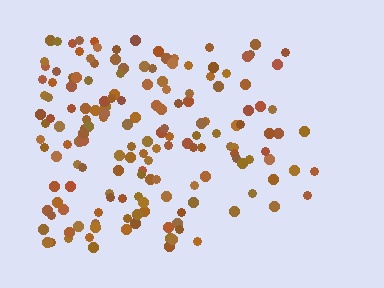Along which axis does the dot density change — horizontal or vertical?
Horizontal.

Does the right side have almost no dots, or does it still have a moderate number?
Still a moderate number, just noticeably fewer than the left.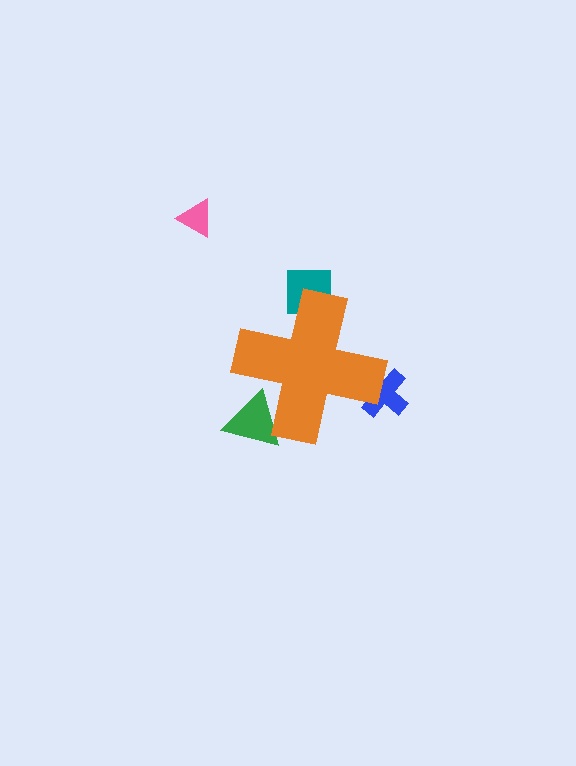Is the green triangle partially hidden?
Yes, the green triangle is partially hidden behind the orange cross.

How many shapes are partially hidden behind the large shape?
3 shapes are partially hidden.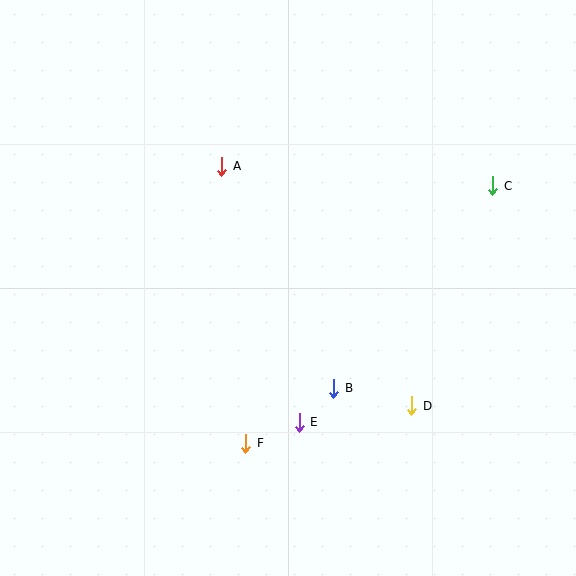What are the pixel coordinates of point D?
Point D is at (412, 406).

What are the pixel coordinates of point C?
Point C is at (492, 186).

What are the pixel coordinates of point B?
Point B is at (334, 388).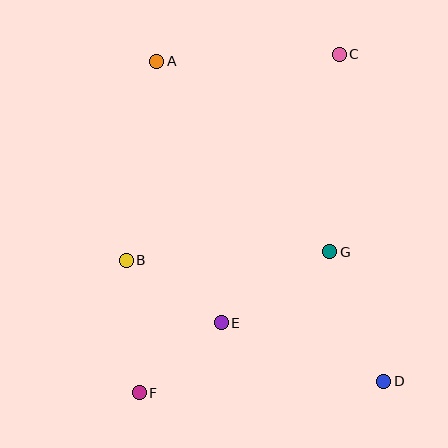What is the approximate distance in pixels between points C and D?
The distance between C and D is approximately 330 pixels.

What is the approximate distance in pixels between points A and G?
The distance between A and G is approximately 257 pixels.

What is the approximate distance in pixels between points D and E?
The distance between D and E is approximately 173 pixels.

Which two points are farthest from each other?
Points C and F are farthest from each other.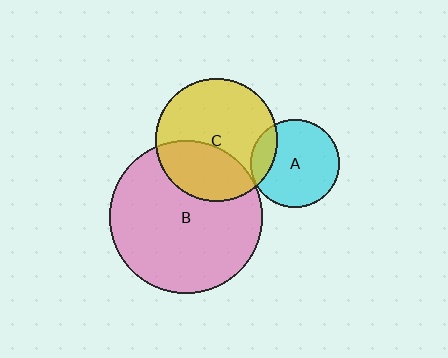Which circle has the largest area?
Circle B (pink).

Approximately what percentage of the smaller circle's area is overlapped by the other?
Approximately 35%.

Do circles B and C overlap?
Yes.